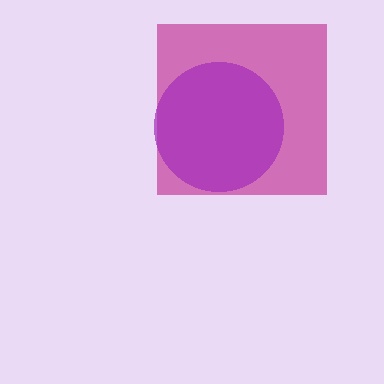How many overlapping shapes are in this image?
There are 2 overlapping shapes in the image.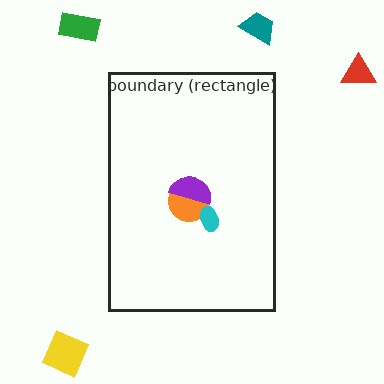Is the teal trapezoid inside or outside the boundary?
Outside.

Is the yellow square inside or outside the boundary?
Outside.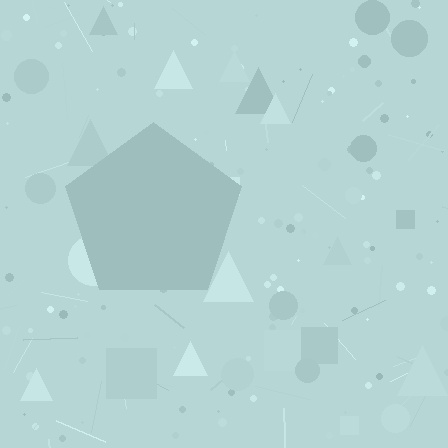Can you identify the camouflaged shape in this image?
The camouflaged shape is a pentagon.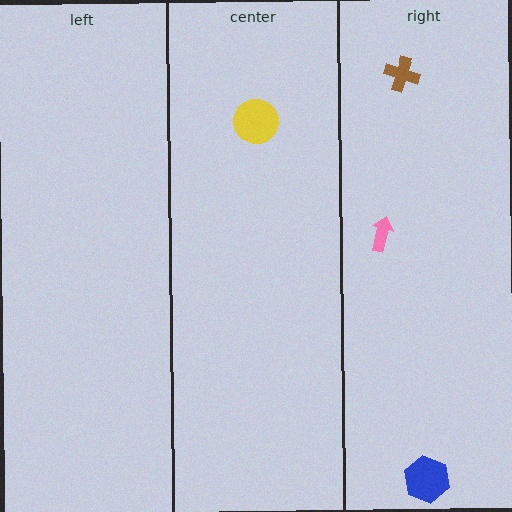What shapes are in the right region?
The brown cross, the pink arrow, the blue hexagon.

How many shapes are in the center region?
1.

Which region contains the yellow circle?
The center region.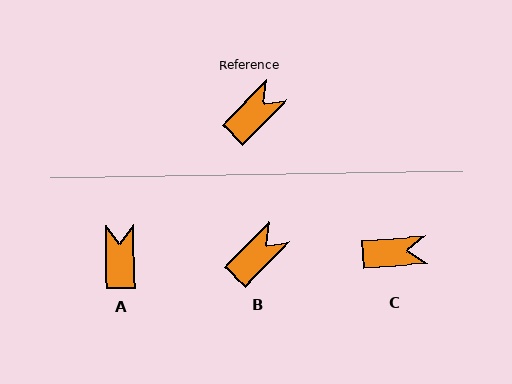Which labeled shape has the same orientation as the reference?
B.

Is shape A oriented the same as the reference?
No, it is off by about 46 degrees.